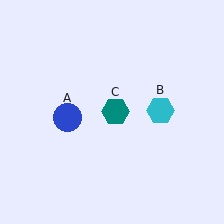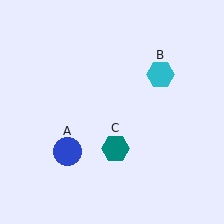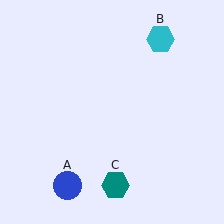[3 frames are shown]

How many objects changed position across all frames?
3 objects changed position: blue circle (object A), cyan hexagon (object B), teal hexagon (object C).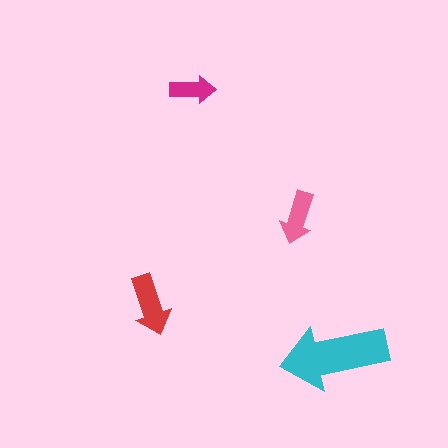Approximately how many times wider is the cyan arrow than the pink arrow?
About 2 times wider.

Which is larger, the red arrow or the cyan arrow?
The cyan one.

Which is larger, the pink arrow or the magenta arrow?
The pink one.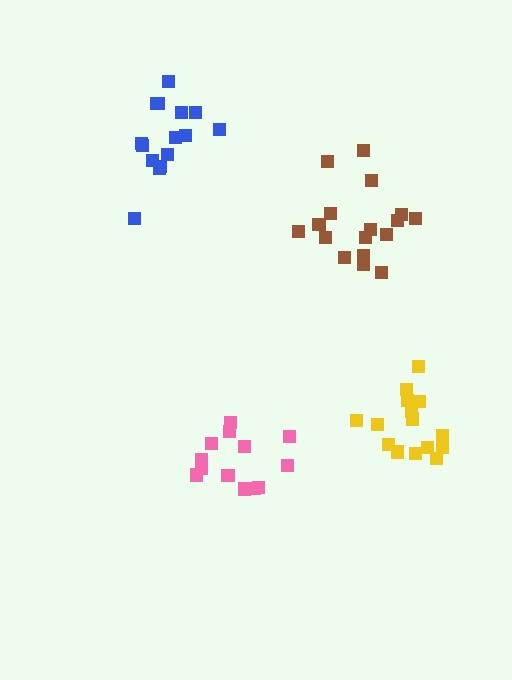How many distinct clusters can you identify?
There are 4 distinct clusters.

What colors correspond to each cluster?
The clusters are colored: yellow, pink, blue, brown.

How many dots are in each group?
Group 1: 15 dots, Group 2: 13 dots, Group 3: 15 dots, Group 4: 17 dots (60 total).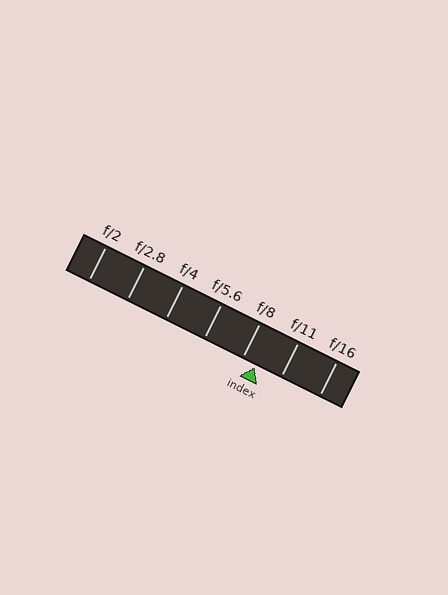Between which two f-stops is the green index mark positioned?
The index mark is between f/8 and f/11.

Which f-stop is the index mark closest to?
The index mark is closest to f/8.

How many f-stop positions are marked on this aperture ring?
There are 7 f-stop positions marked.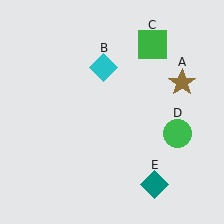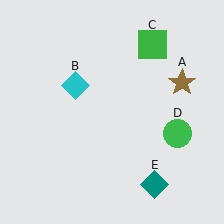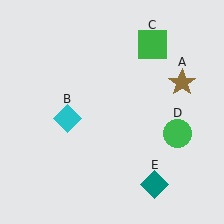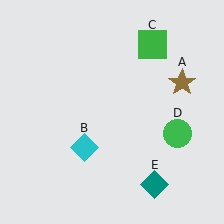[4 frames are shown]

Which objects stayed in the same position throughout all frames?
Brown star (object A) and green square (object C) and green circle (object D) and teal diamond (object E) remained stationary.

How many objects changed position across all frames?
1 object changed position: cyan diamond (object B).